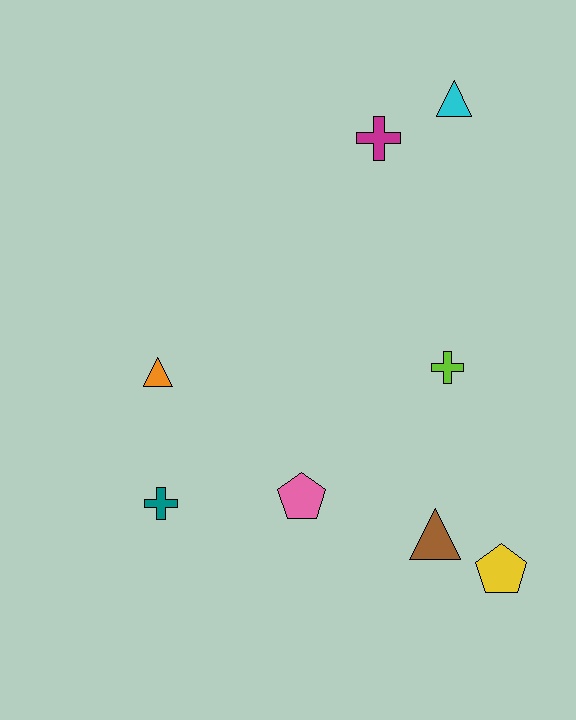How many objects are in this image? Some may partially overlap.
There are 8 objects.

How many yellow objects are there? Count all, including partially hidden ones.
There is 1 yellow object.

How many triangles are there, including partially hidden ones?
There are 3 triangles.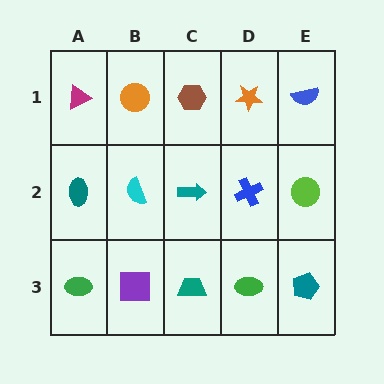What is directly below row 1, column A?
A teal ellipse.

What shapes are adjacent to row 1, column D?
A blue cross (row 2, column D), a brown hexagon (row 1, column C), a blue semicircle (row 1, column E).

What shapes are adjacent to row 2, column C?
A brown hexagon (row 1, column C), a teal trapezoid (row 3, column C), a cyan semicircle (row 2, column B), a blue cross (row 2, column D).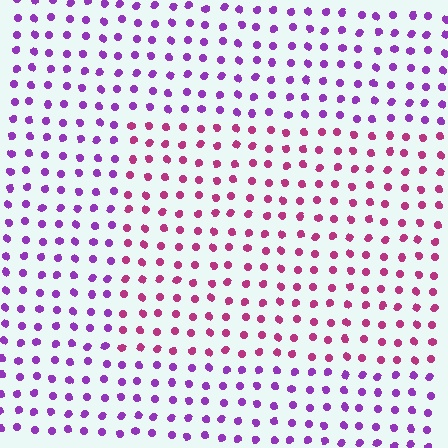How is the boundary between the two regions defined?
The boundary is defined purely by a slight shift in hue (about 42 degrees). Spacing, size, and orientation are identical on both sides.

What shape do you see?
I see a rectangle.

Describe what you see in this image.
The image is filled with small purple elements in a uniform arrangement. A rectangle-shaped region is visible where the elements are tinted to a slightly different hue, forming a subtle color boundary.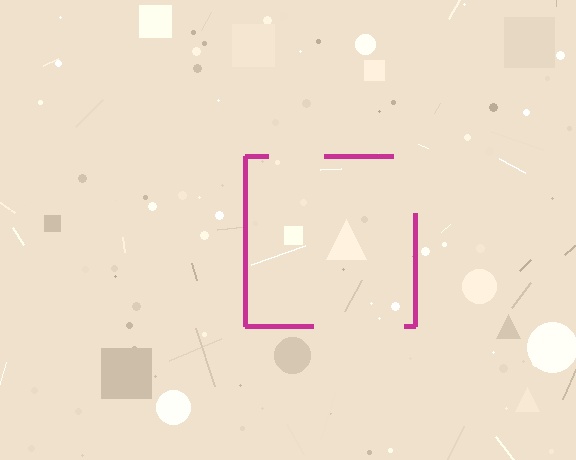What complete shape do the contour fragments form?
The contour fragments form a square.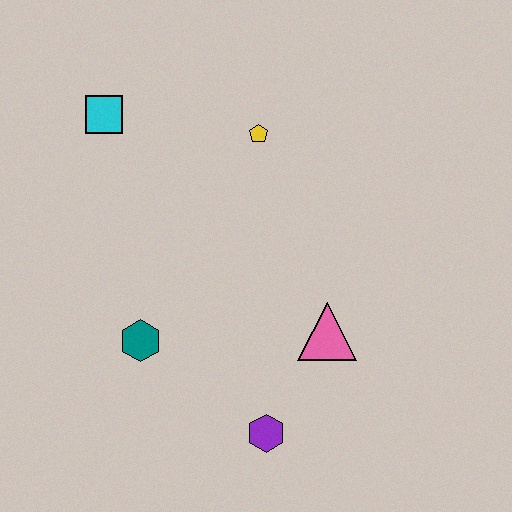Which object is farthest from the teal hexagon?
The yellow pentagon is farthest from the teal hexagon.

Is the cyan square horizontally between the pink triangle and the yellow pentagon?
No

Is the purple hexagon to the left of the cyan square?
No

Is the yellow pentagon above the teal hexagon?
Yes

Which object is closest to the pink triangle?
The purple hexagon is closest to the pink triangle.